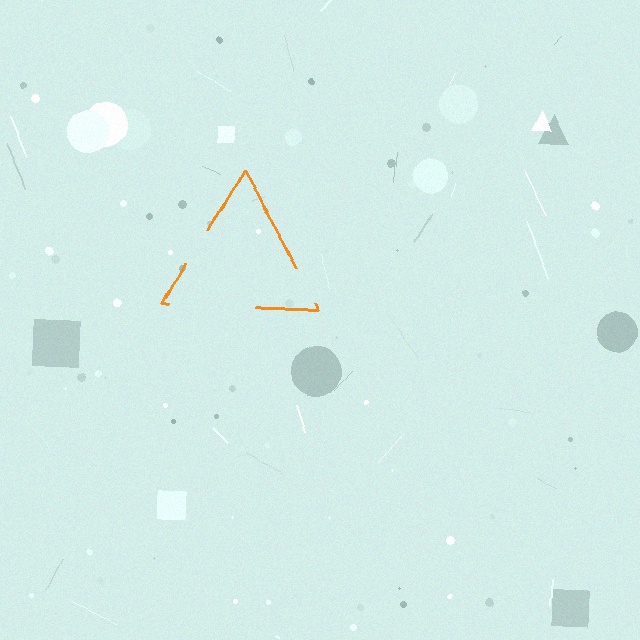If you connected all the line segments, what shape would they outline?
They would outline a triangle.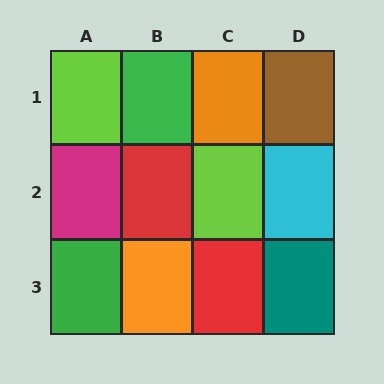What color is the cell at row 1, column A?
Lime.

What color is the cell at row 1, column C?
Orange.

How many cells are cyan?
1 cell is cyan.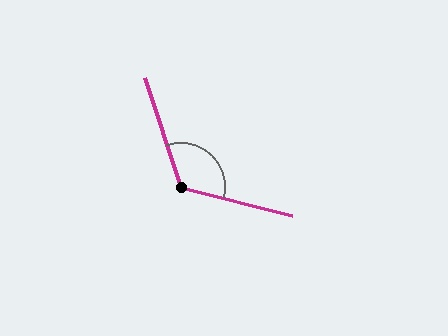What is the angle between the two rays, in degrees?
Approximately 123 degrees.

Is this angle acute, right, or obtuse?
It is obtuse.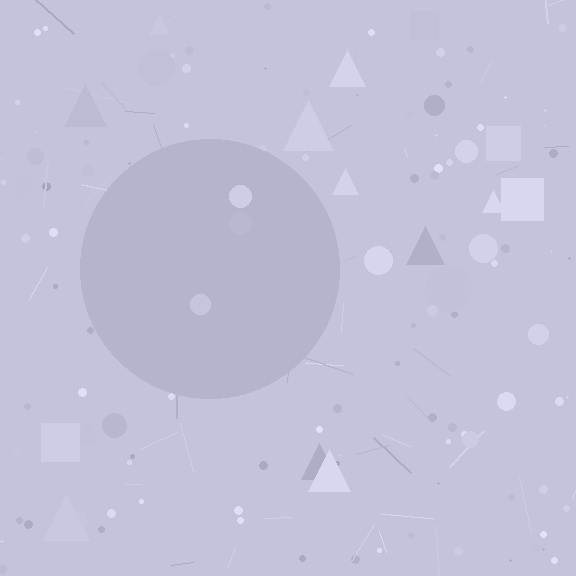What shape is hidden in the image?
A circle is hidden in the image.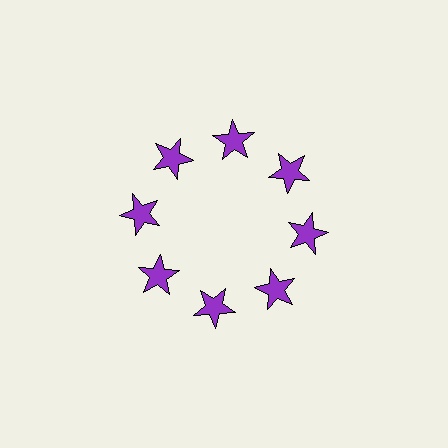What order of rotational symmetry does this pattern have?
This pattern has 8-fold rotational symmetry.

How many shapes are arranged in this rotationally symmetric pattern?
There are 8 shapes, arranged in 8 groups of 1.